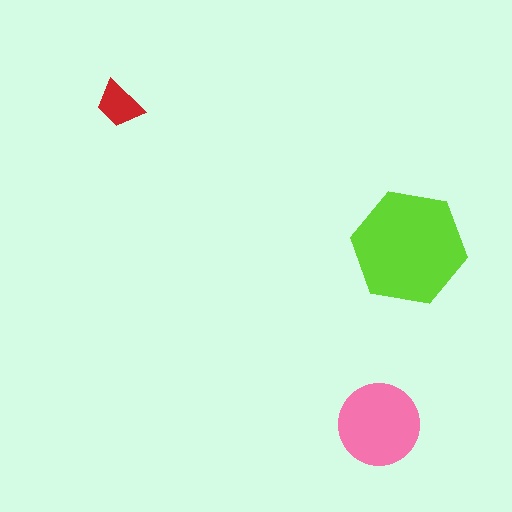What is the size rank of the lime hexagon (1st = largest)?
1st.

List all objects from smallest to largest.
The red trapezoid, the pink circle, the lime hexagon.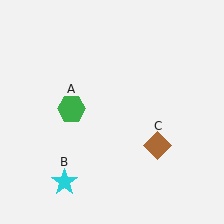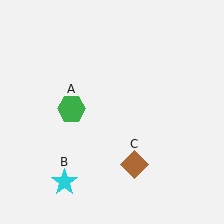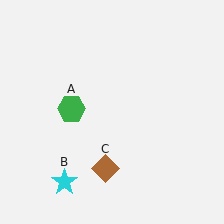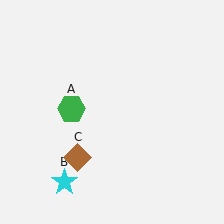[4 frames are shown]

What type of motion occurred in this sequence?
The brown diamond (object C) rotated clockwise around the center of the scene.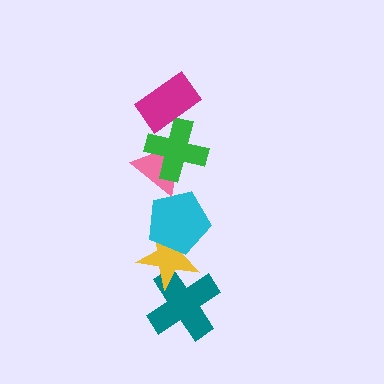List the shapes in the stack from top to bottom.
From top to bottom: the magenta rectangle, the green cross, the pink triangle, the cyan pentagon, the yellow star, the teal cross.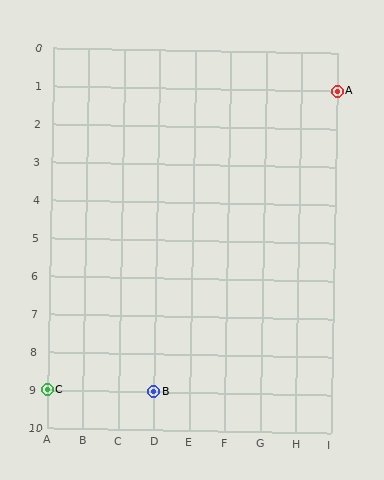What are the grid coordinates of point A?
Point A is at grid coordinates (I, 1).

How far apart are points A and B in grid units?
Points A and B are 5 columns and 8 rows apart (about 9.4 grid units diagonally).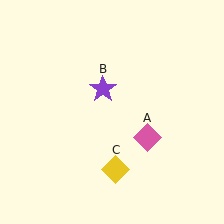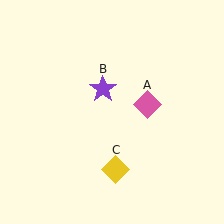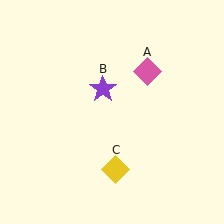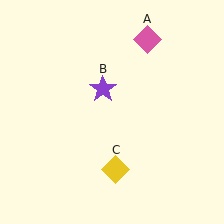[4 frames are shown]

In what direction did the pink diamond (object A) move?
The pink diamond (object A) moved up.